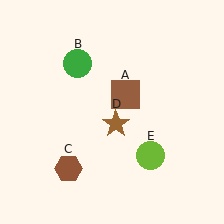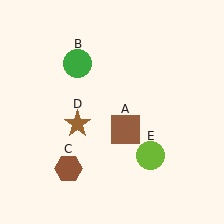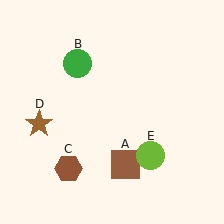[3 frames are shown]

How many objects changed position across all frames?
2 objects changed position: brown square (object A), brown star (object D).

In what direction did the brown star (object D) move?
The brown star (object D) moved left.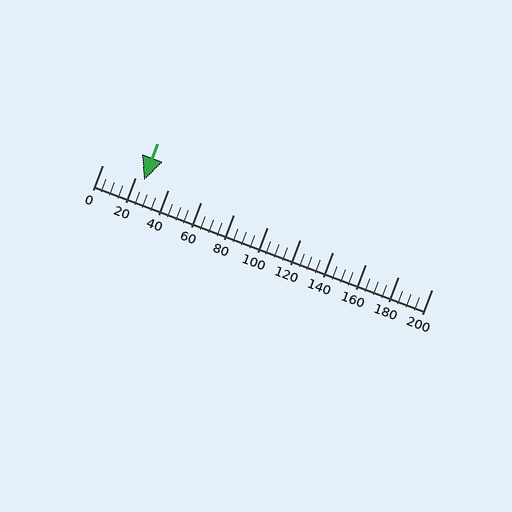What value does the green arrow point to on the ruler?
The green arrow points to approximately 25.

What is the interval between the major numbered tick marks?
The major tick marks are spaced 20 units apart.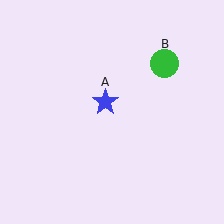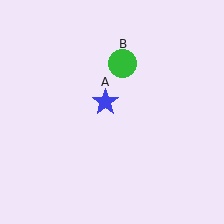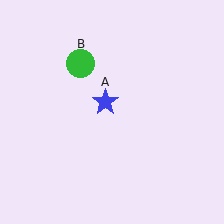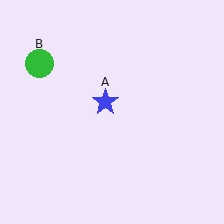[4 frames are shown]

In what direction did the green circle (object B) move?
The green circle (object B) moved left.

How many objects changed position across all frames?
1 object changed position: green circle (object B).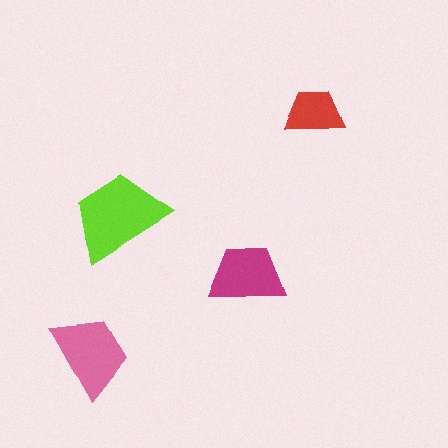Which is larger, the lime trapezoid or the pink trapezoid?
The lime one.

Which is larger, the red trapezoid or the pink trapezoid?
The pink one.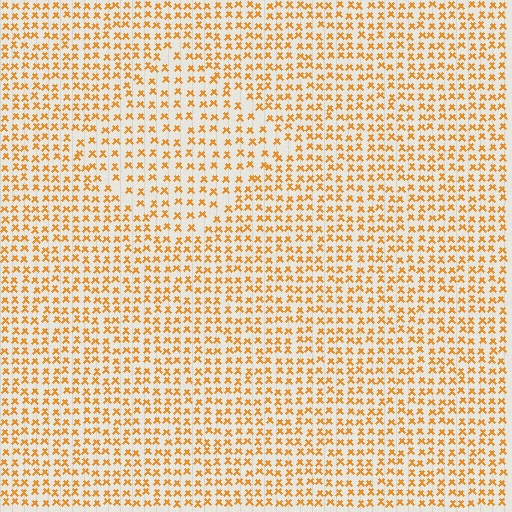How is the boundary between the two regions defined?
The boundary is defined by a change in element density (approximately 1.5x ratio). All elements are the same color, size, and shape.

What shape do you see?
I see a diamond.